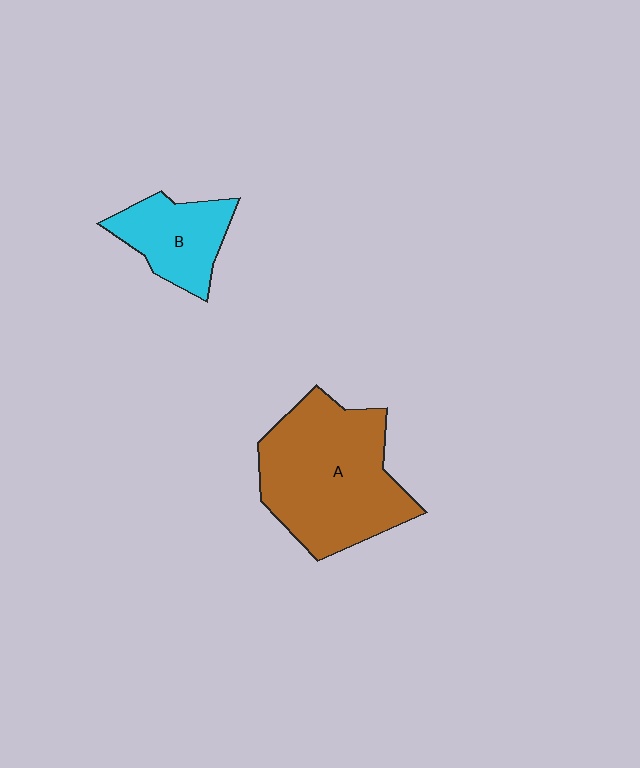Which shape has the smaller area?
Shape B (cyan).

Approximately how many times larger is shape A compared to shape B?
Approximately 2.2 times.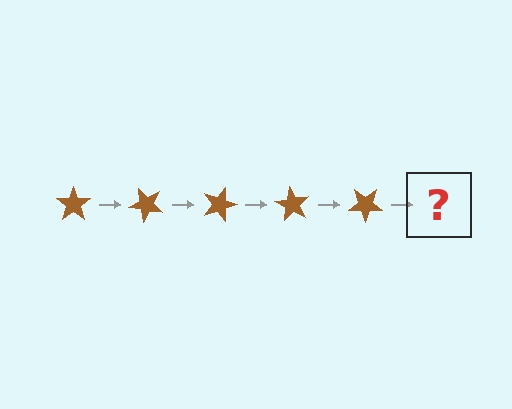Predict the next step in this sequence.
The next step is a brown star rotated 225 degrees.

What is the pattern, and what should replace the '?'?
The pattern is that the star rotates 45 degrees each step. The '?' should be a brown star rotated 225 degrees.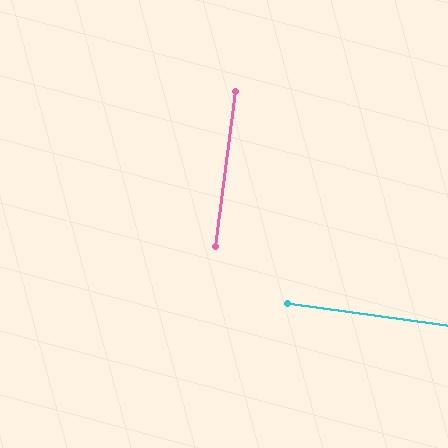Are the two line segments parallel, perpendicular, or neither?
Perpendicular — they meet at approximately 89°.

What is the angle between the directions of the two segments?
Approximately 89 degrees.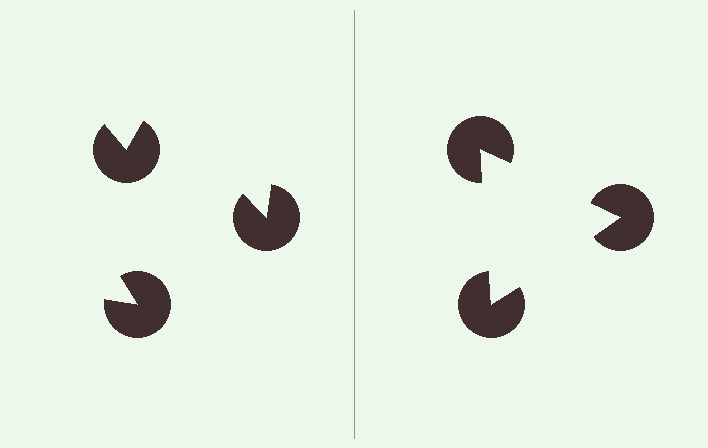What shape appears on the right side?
An illusory triangle.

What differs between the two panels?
The pac-man discs are positioned identically on both sides; only the wedge orientations differ. On the right they align to a triangle; on the left they are misaligned.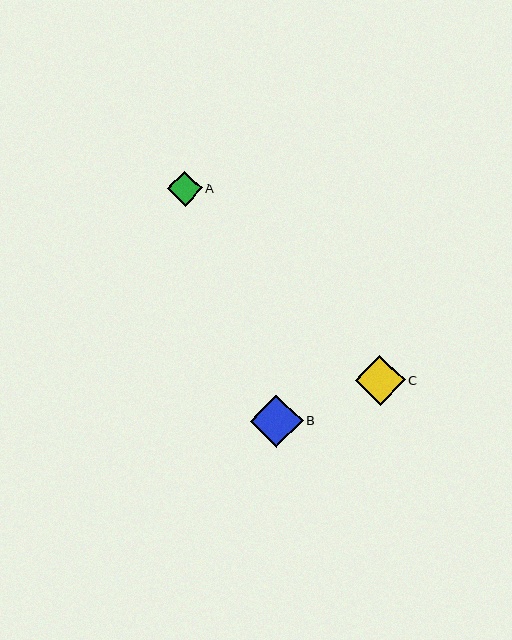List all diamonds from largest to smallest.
From largest to smallest: B, C, A.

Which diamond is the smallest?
Diamond A is the smallest with a size of approximately 35 pixels.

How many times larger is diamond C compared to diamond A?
Diamond C is approximately 1.4 times the size of diamond A.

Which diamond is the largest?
Diamond B is the largest with a size of approximately 53 pixels.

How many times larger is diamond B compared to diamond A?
Diamond B is approximately 1.5 times the size of diamond A.